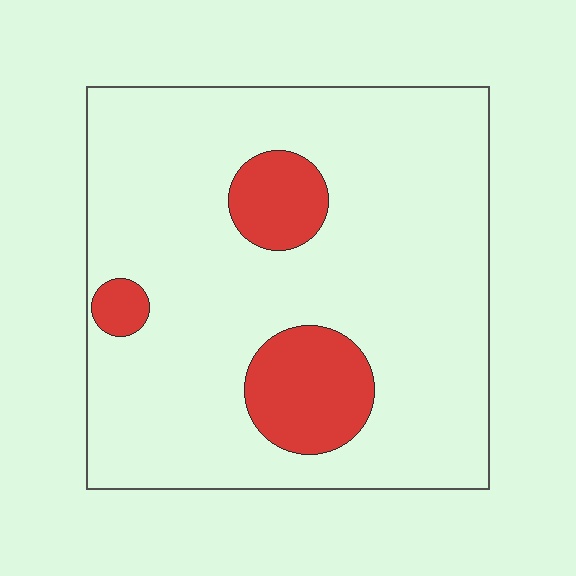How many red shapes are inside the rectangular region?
3.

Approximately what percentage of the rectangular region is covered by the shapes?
Approximately 15%.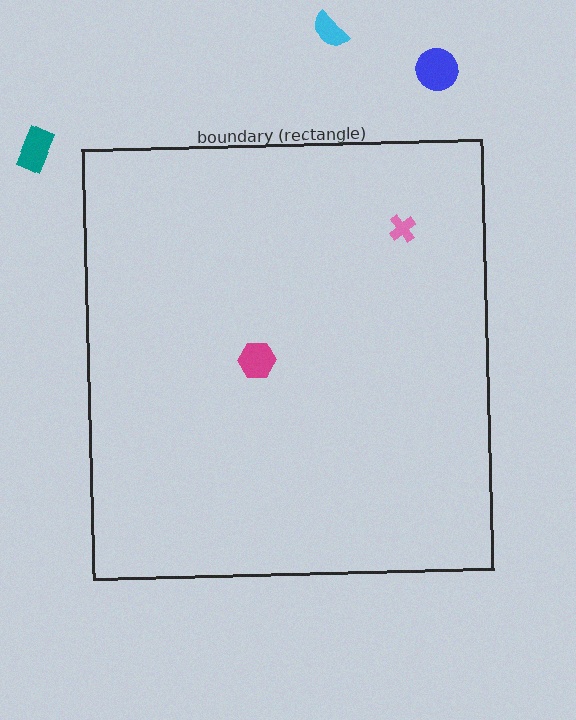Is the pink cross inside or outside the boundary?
Inside.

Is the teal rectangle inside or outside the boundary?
Outside.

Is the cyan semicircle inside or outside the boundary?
Outside.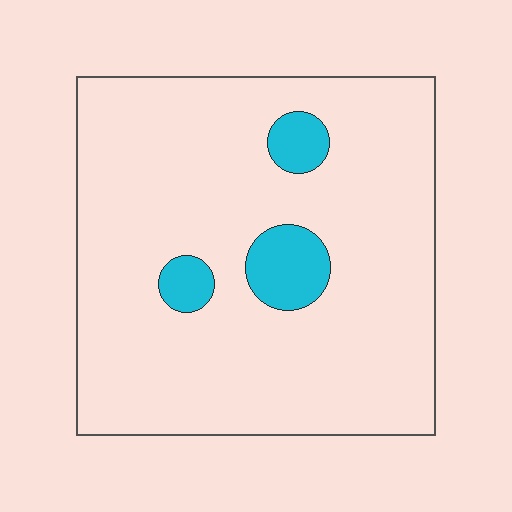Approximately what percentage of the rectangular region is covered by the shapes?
Approximately 10%.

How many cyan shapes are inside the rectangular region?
3.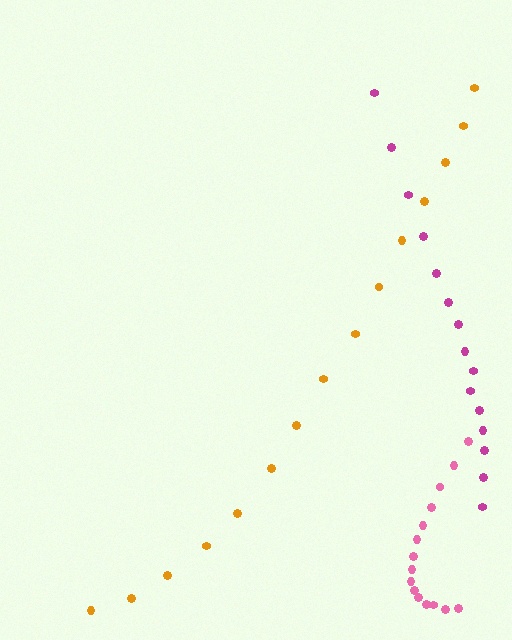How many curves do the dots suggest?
There are 3 distinct paths.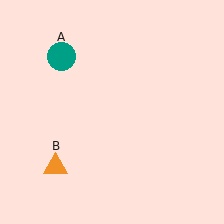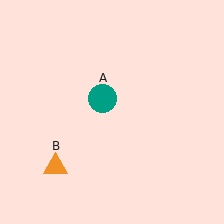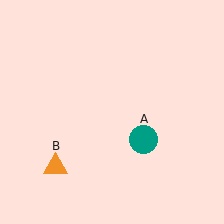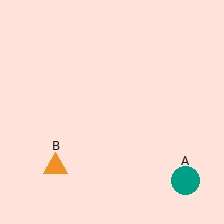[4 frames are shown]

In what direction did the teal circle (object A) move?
The teal circle (object A) moved down and to the right.